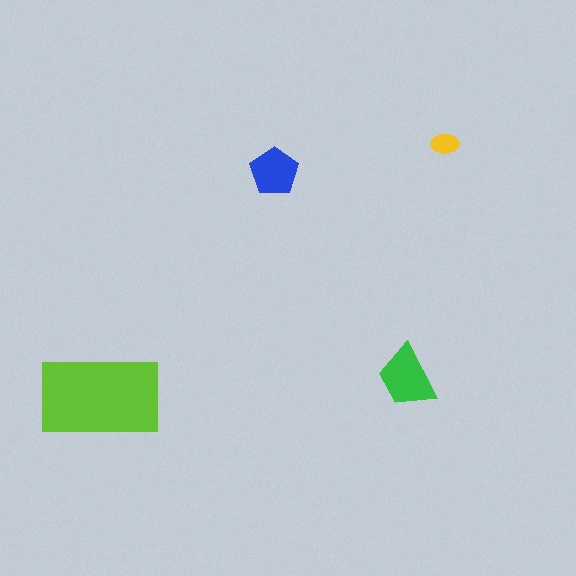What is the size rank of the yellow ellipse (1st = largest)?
4th.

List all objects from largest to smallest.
The lime rectangle, the green trapezoid, the blue pentagon, the yellow ellipse.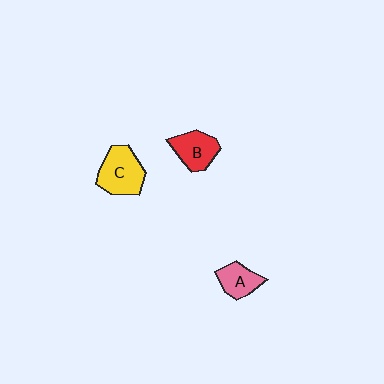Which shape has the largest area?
Shape C (yellow).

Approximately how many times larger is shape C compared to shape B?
Approximately 1.3 times.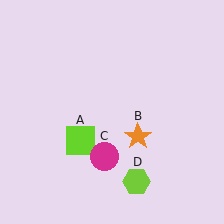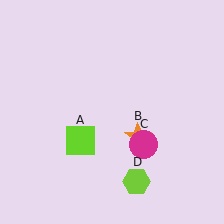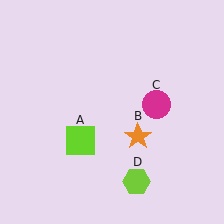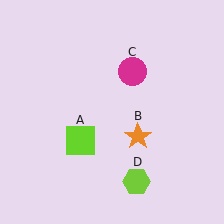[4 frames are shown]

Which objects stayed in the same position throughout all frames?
Lime square (object A) and orange star (object B) and lime hexagon (object D) remained stationary.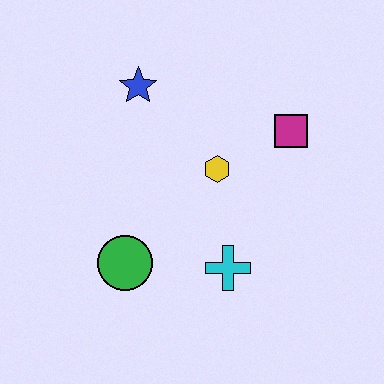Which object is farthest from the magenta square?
The green circle is farthest from the magenta square.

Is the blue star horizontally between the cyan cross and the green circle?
Yes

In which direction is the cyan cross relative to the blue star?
The cyan cross is below the blue star.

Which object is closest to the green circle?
The cyan cross is closest to the green circle.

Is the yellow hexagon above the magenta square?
No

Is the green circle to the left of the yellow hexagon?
Yes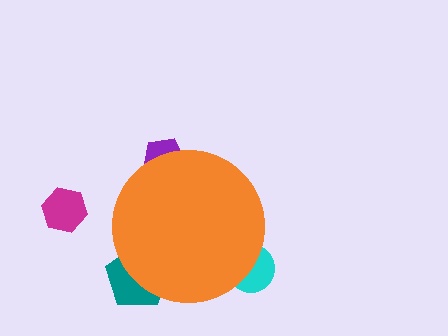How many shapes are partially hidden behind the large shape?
3 shapes are partially hidden.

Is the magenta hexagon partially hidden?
No, the magenta hexagon is fully visible.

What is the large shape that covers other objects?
An orange circle.